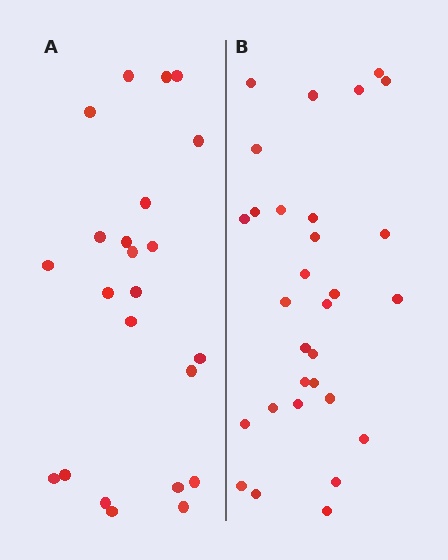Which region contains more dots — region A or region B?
Region B (the right region) has more dots.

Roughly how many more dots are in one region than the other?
Region B has roughly 8 or so more dots than region A.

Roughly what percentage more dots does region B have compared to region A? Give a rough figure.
About 30% more.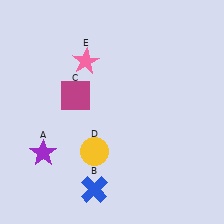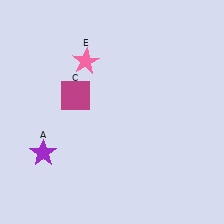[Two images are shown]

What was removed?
The blue cross (B), the yellow circle (D) were removed in Image 2.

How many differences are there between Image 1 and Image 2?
There are 2 differences between the two images.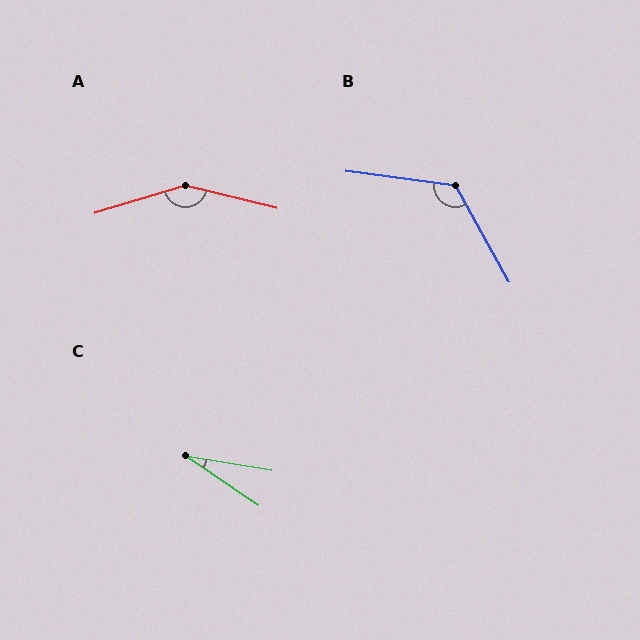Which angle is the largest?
A, at approximately 149 degrees.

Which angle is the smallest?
C, at approximately 25 degrees.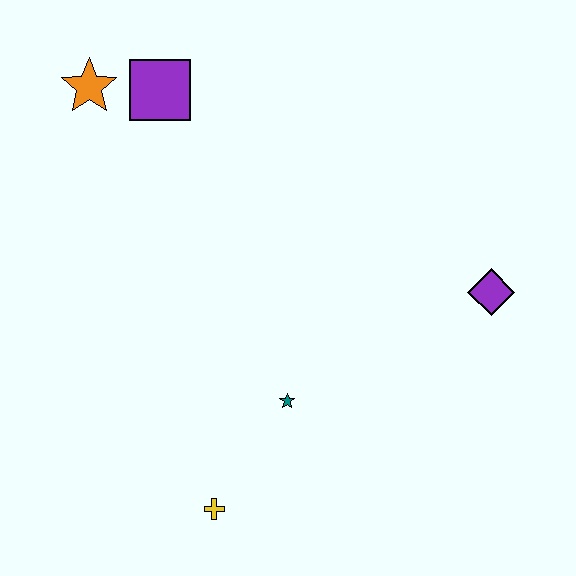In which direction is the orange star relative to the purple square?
The orange star is to the left of the purple square.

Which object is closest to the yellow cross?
The teal star is closest to the yellow cross.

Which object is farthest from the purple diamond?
The orange star is farthest from the purple diamond.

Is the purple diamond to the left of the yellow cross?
No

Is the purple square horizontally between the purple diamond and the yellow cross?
No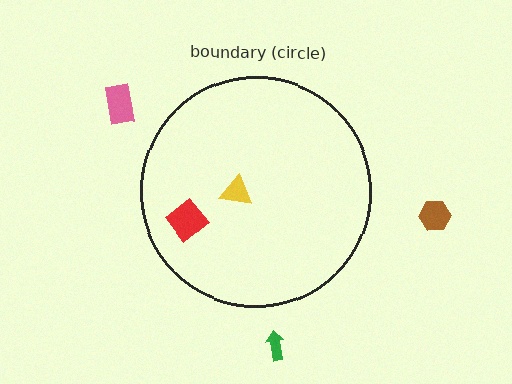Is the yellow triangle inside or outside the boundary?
Inside.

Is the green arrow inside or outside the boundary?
Outside.